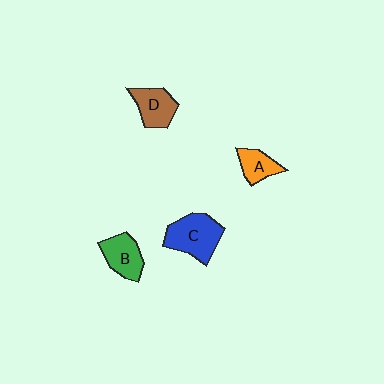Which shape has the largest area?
Shape C (blue).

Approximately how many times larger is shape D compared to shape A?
Approximately 1.3 times.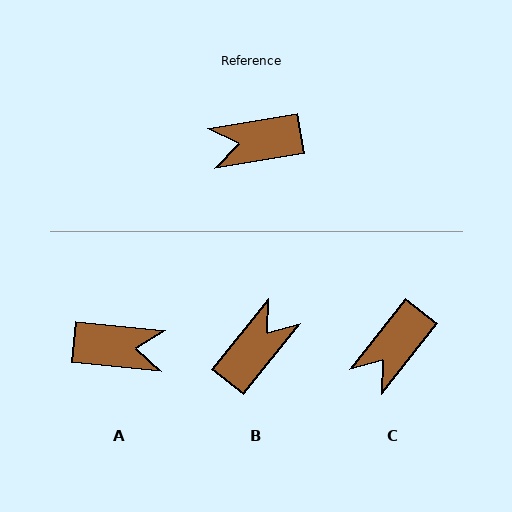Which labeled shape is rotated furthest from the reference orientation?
A, about 165 degrees away.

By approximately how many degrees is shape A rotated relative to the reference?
Approximately 165 degrees counter-clockwise.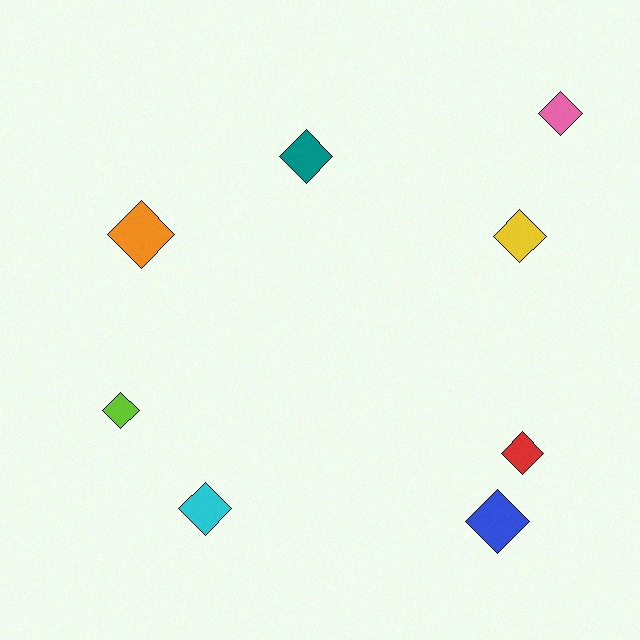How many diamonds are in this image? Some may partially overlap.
There are 8 diamonds.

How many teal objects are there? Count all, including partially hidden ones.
There is 1 teal object.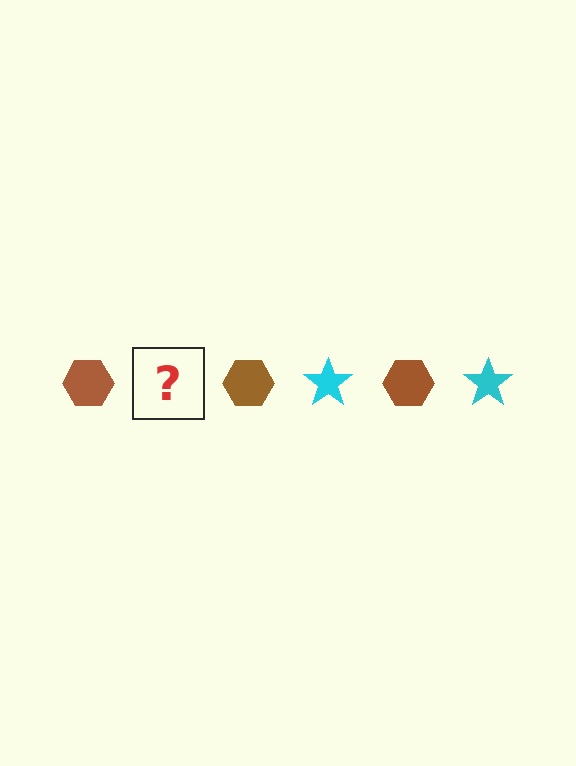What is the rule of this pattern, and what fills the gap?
The rule is that the pattern alternates between brown hexagon and cyan star. The gap should be filled with a cyan star.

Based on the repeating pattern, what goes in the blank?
The blank should be a cyan star.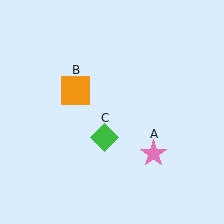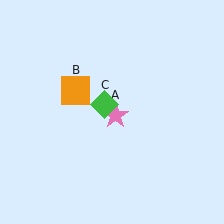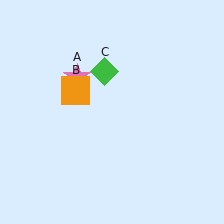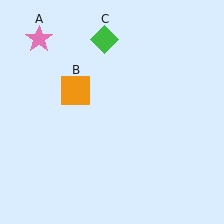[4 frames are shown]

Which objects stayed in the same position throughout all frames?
Orange square (object B) remained stationary.